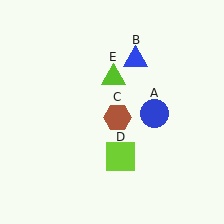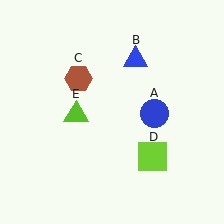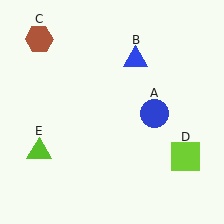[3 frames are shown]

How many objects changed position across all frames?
3 objects changed position: brown hexagon (object C), lime square (object D), lime triangle (object E).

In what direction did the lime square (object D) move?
The lime square (object D) moved right.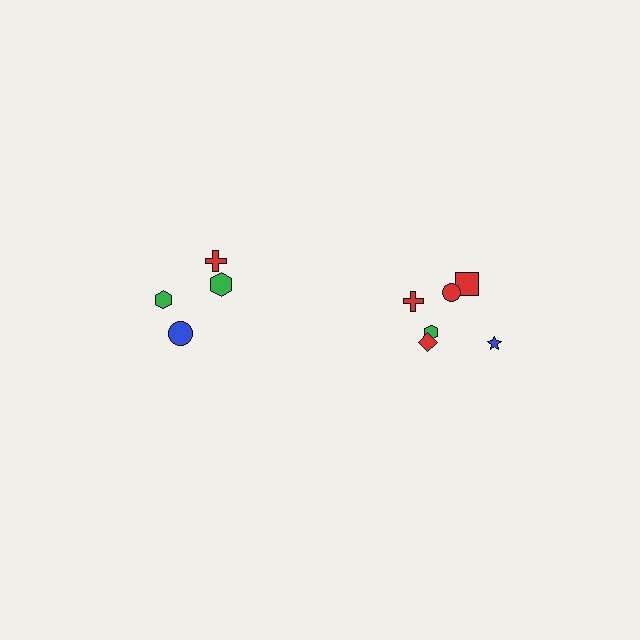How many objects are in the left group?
There are 4 objects.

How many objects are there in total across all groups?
There are 10 objects.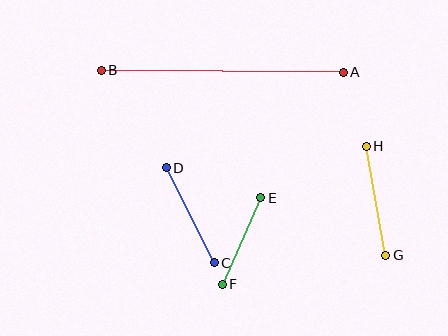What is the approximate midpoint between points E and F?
The midpoint is at approximately (242, 241) pixels.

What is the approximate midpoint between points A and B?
The midpoint is at approximately (222, 71) pixels.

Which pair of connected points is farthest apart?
Points A and B are farthest apart.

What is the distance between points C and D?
The distance is approximately 106 pixels.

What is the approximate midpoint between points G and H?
The midpoint is at approximately (376, 201) pixels.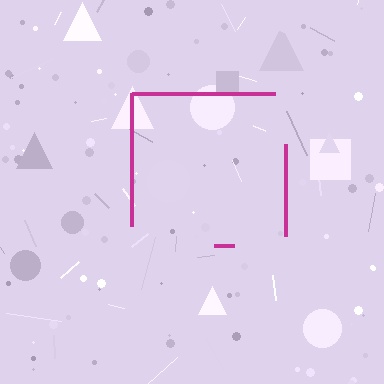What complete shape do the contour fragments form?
The contour fragments form a square.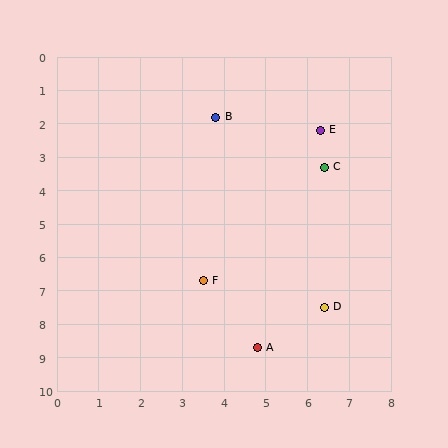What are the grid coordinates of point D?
Point D is at approximately (6.4, 7.5).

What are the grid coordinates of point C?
Point C is at approximately (6.4, 3.3).